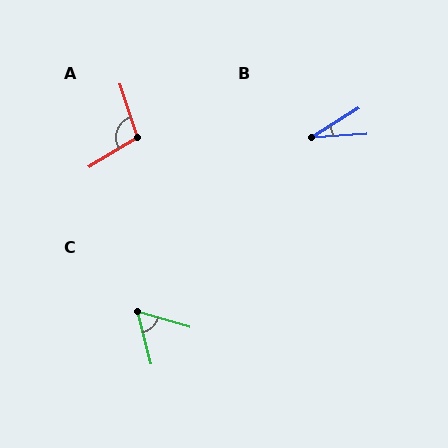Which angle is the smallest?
B, at approximately 28 degrees.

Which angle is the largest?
A, at approximately 104 degrees.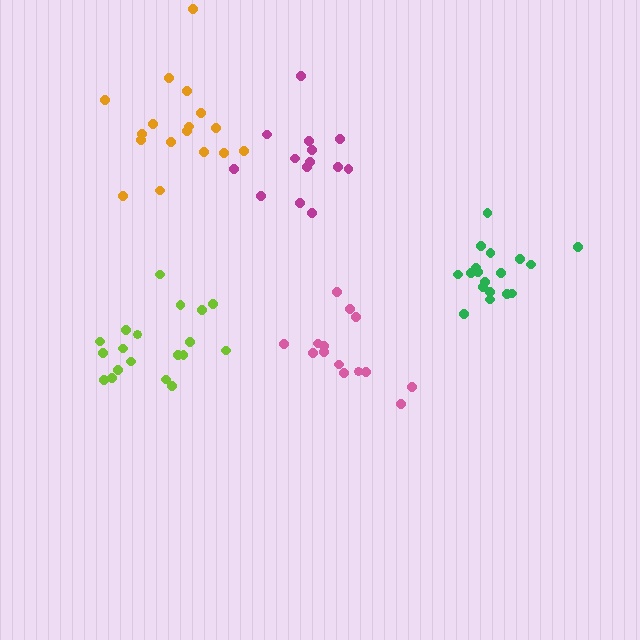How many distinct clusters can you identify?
There are 5 distinct clusters.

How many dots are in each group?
Group 1: 14 dots, Group 2: 17 dots, Group 3: 19 dots, Group 4: 18 dots, Group 5: 14 dots (82 total).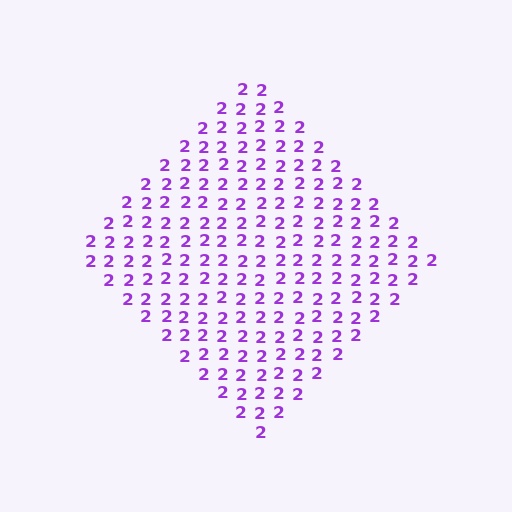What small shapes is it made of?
It is made of small digit 2's.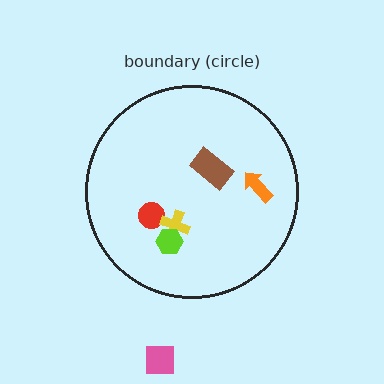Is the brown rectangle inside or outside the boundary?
Inside.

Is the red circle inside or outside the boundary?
Inside.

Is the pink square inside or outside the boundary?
Outside.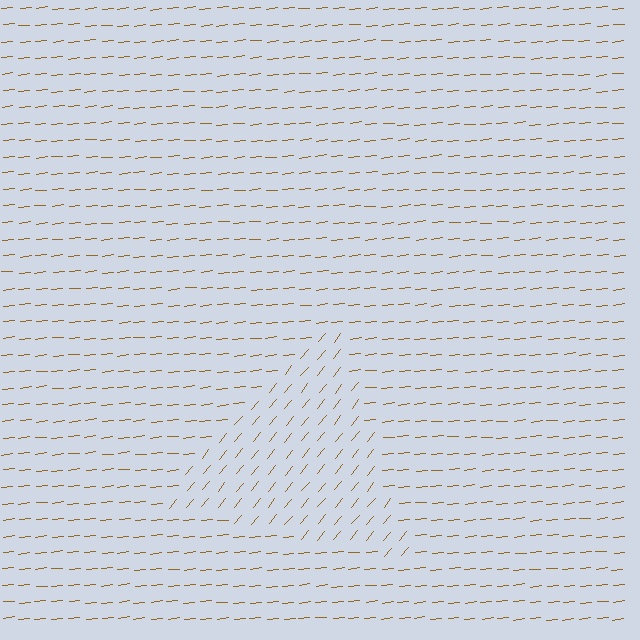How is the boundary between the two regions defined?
The boundary is defined purely by a change in line orientation (approximately 45 degrees difference). All lines are the same color and thickness.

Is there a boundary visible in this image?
Yes, there is a texture boundary formed by a change in line orientation.